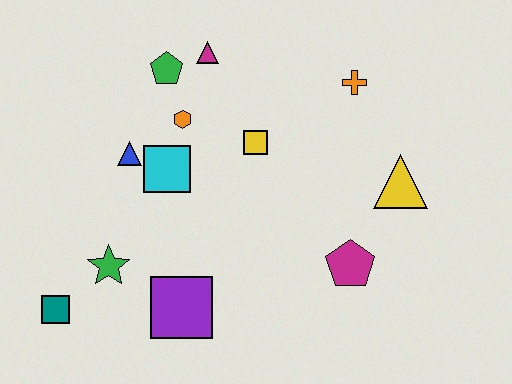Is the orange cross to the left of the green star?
No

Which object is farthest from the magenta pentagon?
The teal square is farthest from the magenta pentagon.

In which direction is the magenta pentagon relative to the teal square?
The magenta pentagon is to the right of the teal square.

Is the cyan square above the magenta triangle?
No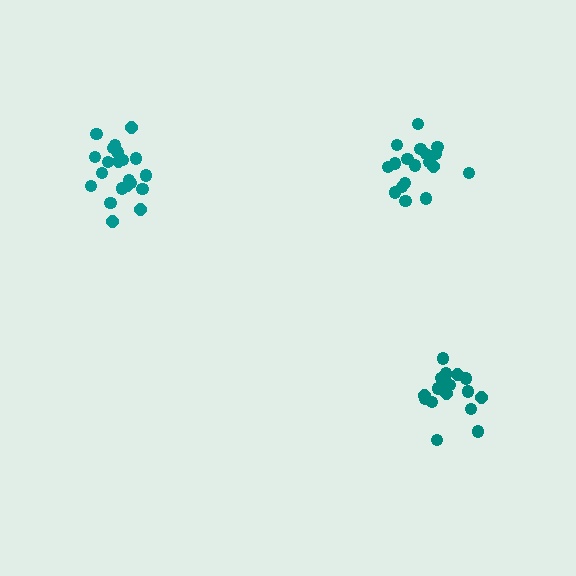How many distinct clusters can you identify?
There are 3 distinct clusters.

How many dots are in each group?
Group 1: 21 dots, Group 2: 18 dots, Group 3: 19 dots (58 total).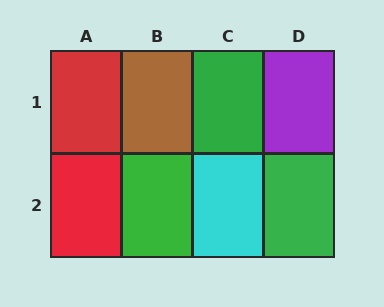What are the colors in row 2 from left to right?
Red, green, cyan, green.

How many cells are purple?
1 cell is purple.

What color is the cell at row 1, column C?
Green.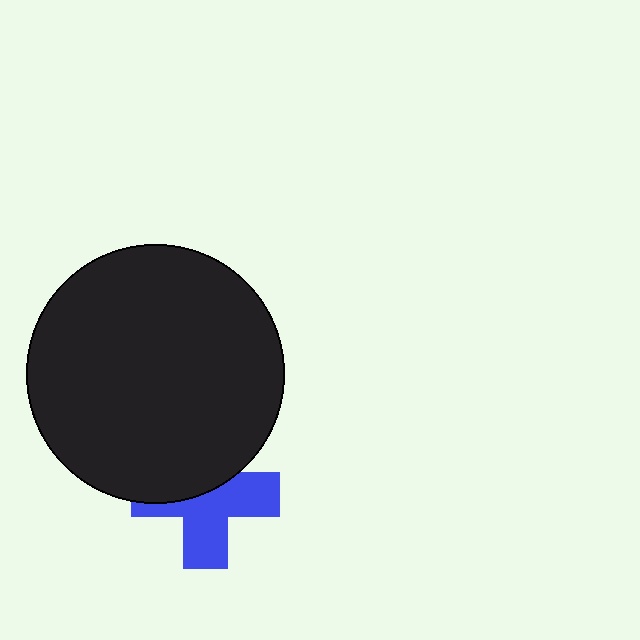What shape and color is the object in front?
The object in front is a black circle.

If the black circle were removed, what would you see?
You would see the complete blue cross.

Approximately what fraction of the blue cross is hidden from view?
Roughly 44% of the blue cross is hidden behind the black circle.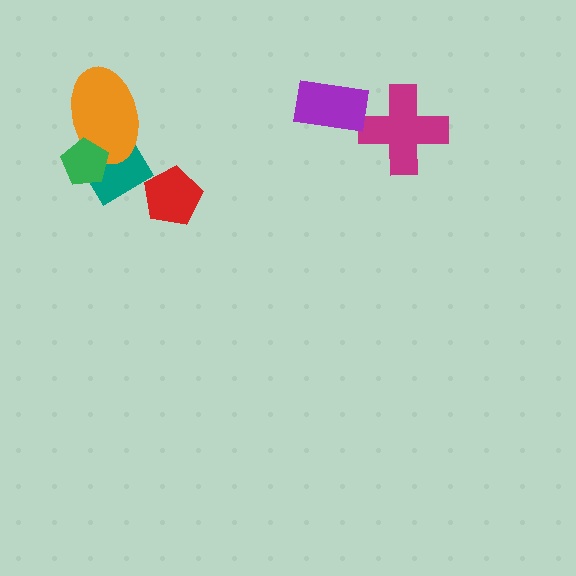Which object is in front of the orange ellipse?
The green pentagon is in front of the orange ellipse.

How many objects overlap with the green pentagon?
2 objects overlap with the green pentagon.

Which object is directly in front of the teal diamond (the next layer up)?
The orange ellipse is directly in front of the teal diamond.